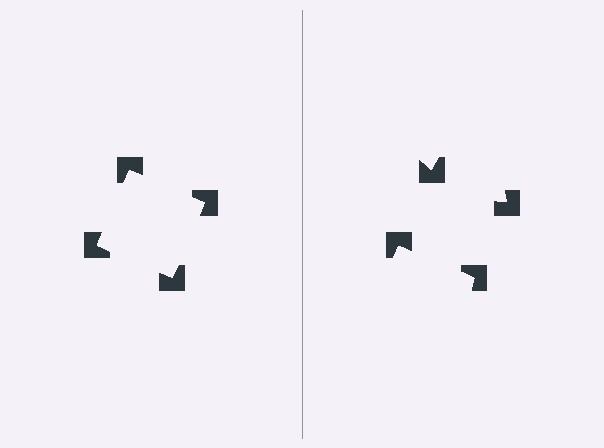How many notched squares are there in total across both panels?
8 — 4 on each side.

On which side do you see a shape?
An illusory square appears on the left side. On the right side the wedge cuts are rotated, so no coherent shape forms.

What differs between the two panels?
The notched squares are positioned identically on both sides; only the wedge orientations differ. On the left they align to a square; on the right they are misaligned.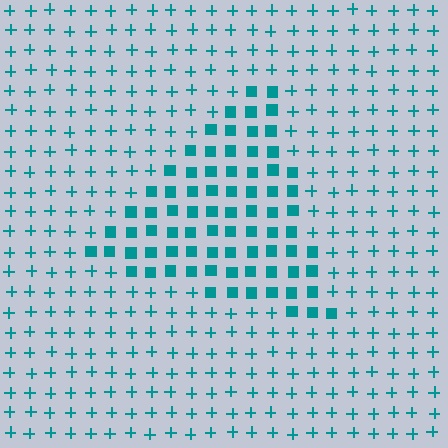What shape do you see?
I see a triangle.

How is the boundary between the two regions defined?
The boundary is defined by a change in element shape: squares inside vs. plus signs outside. All elements share the same color and spacing.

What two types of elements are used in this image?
The image uses squares inside the triangle region and plus signs outside it.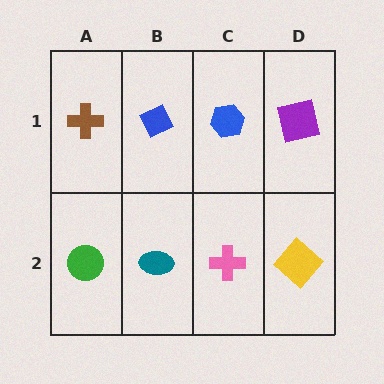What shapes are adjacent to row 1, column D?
A yellow diamond (row 2, column D), a blue hexagon (row 1, column C).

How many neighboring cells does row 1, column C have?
3.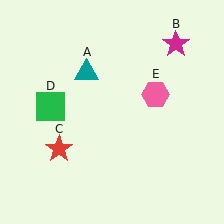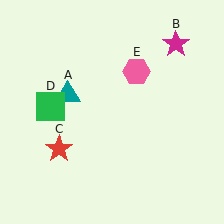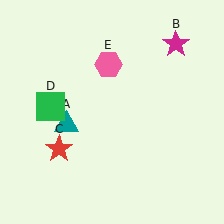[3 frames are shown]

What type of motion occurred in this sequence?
The teal triangle (object A), pink hexagon (object E) rotated counterclockwise around the center of the scene.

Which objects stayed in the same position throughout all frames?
Magenta star (object B) and red star (object C) and green square (object D) remained stationary.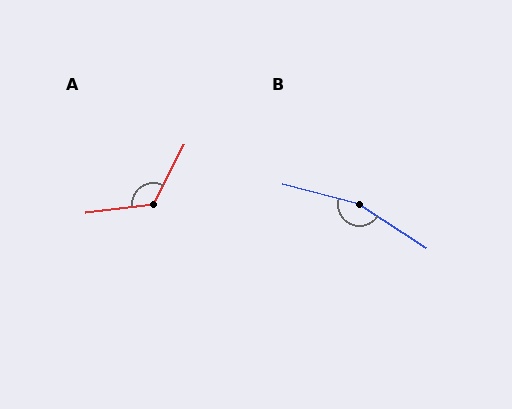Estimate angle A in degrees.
Approximately 123 degrees.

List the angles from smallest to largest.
A (123°), B (162°).